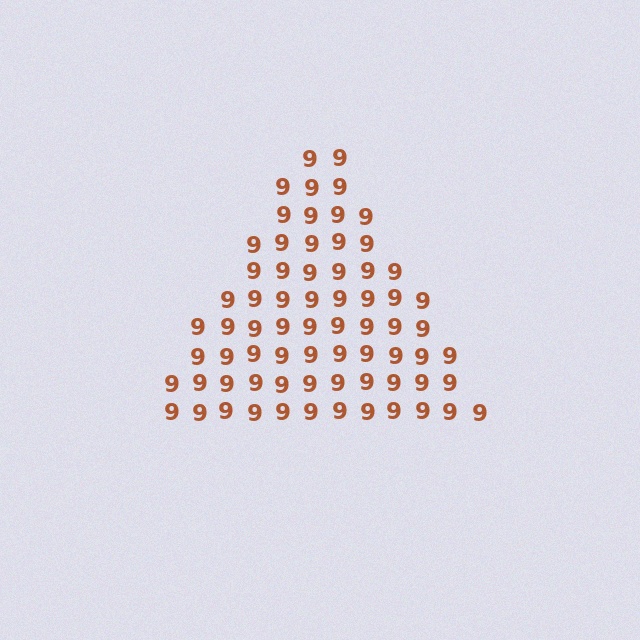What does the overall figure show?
The overall figure shows a triangle.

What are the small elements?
The small elements are digit 9's.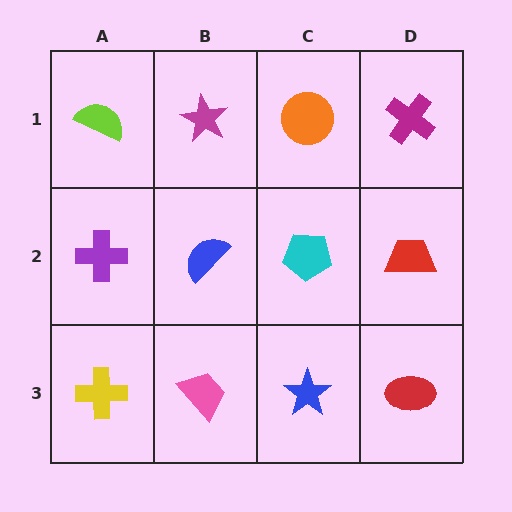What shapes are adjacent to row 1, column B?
A blue semicircle (row 2, column B), a lime semicircle (row 1, column A), an orange circle (row 1, column C).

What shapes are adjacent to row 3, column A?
A purple cross (row 2, column A), a pink trapezoid (row 3, column B).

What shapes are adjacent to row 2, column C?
An orange circle (row 1, column C), a blue star (row 3, column C), a blue semicircle (row 2, column B), a red trapezoid (row 2, column D).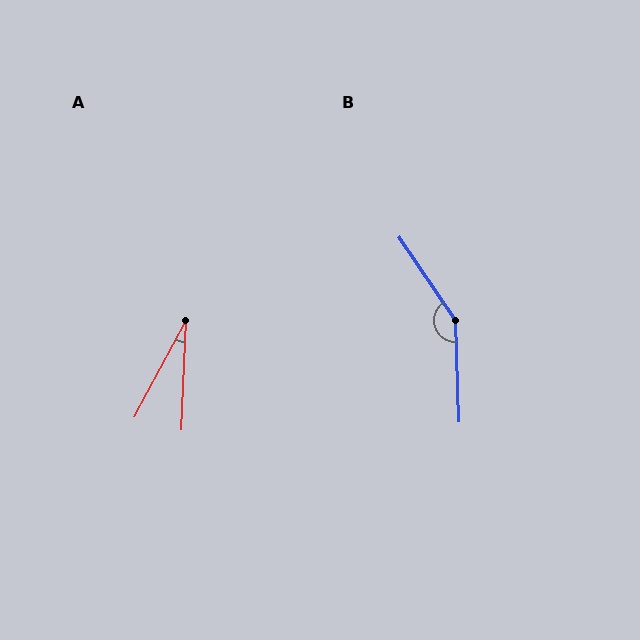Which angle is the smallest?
A, at approximately 26 degrees.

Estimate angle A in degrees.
Approximately 26 degrees.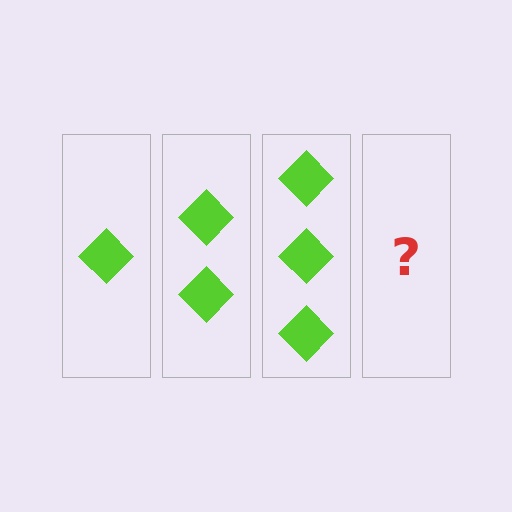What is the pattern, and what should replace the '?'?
The pattern is that each step adds one more diamond. The '?' should be 4 diamonds.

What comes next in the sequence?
The next element should be 4 diamonds.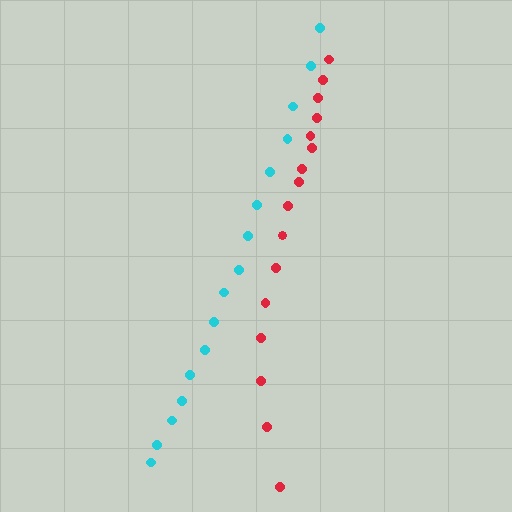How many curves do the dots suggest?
There are 2 distinct paths.